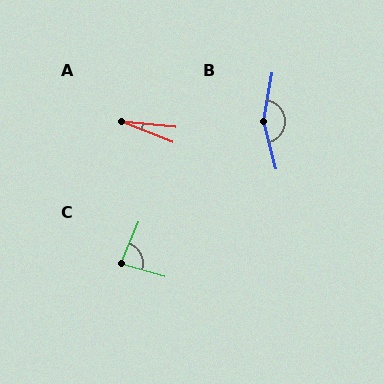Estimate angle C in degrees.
Approximately 84 degrees.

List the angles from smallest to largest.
A (15°), C (84°), B (156°).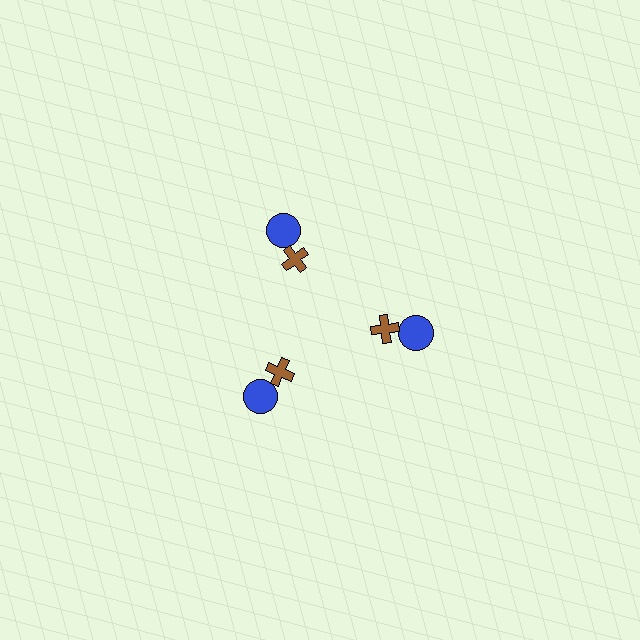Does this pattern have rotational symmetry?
Yes, this pattern has 3-fold rotational symmetry. It looks the same after rotating 120 degrees around the center.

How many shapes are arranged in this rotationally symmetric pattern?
There are 6 shapes, arranged in 3 groups of 2.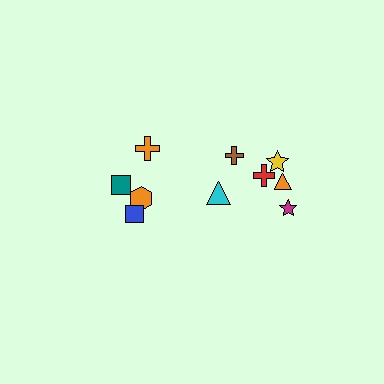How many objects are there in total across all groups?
There are 10 objects.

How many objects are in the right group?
There are 6 objects.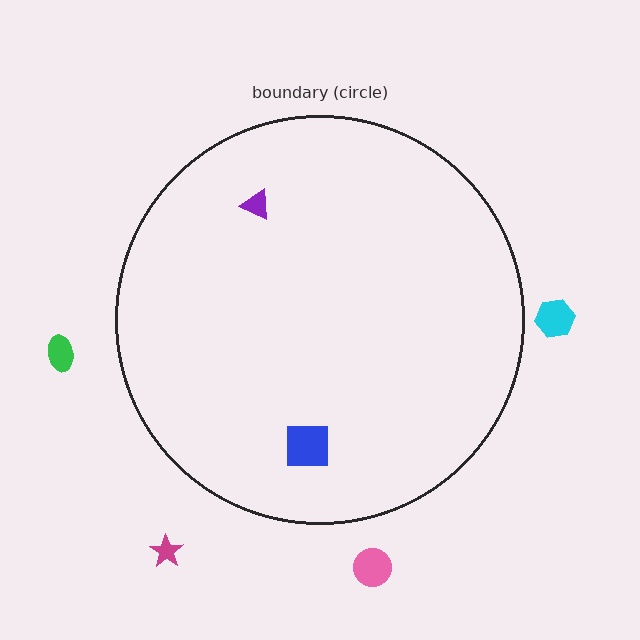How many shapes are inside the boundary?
2 inside, 4 outside.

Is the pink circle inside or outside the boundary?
Outside.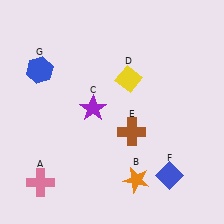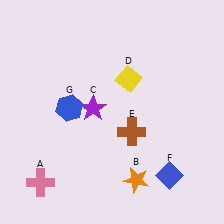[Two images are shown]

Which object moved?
The blue hexagon (G) moved down.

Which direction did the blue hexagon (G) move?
The blue hexagon (G) moved down.